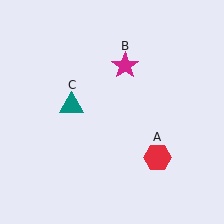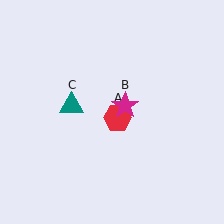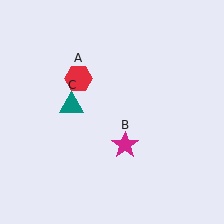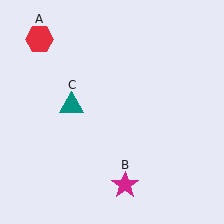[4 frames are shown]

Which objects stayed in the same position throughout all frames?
Teal triangle (object C) remained stationary.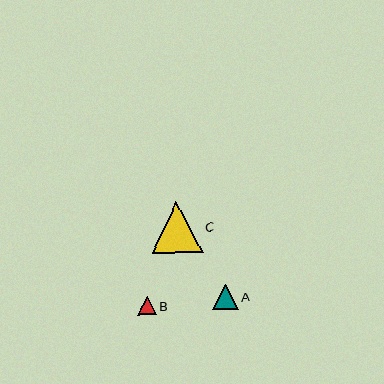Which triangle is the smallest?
Triangle B is the smallest with a size of approximately 18 pixels.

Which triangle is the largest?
Triangle C is the largest with a size of approximately 51 pixels.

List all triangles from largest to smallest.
From largest to smallest: C, A, B.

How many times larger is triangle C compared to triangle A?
Triangle C is approximately 2.0 times the size of triangle A.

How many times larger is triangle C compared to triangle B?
Triangle C is approximately 2.8 times the size of triangle B.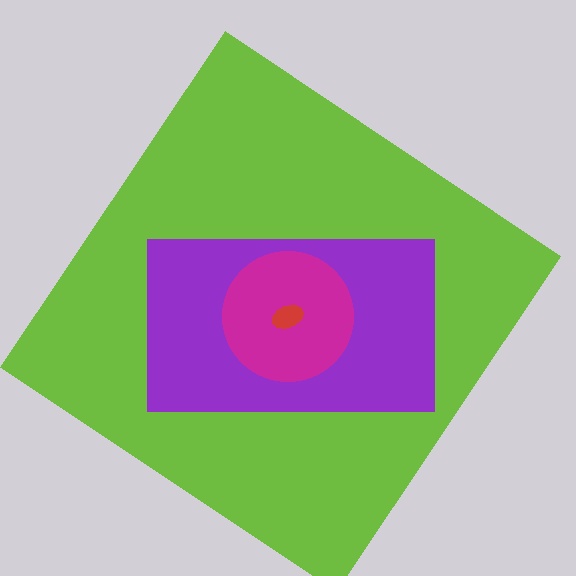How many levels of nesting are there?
4.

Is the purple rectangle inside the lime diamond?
Yes.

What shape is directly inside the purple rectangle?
The magenta circle.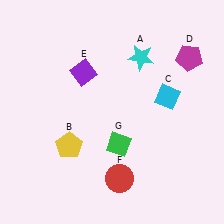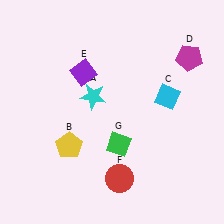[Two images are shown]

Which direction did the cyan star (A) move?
The cyan star (A) moved left.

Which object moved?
The cyan star (A) moved left.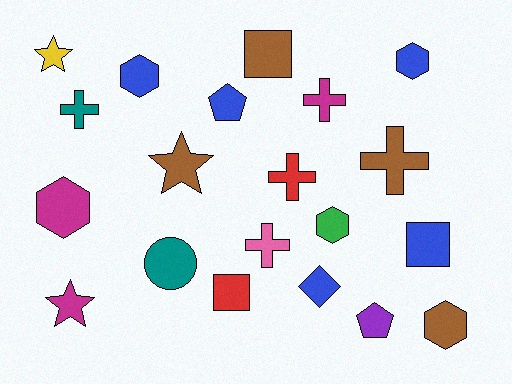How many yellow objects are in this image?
There is 1 yellow object.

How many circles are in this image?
There is 1 circle.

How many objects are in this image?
There are 20 objects.